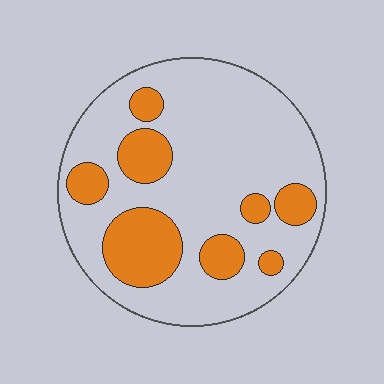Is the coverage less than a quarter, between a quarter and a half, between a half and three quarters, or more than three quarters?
Between a quarter and a half.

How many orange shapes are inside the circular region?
8.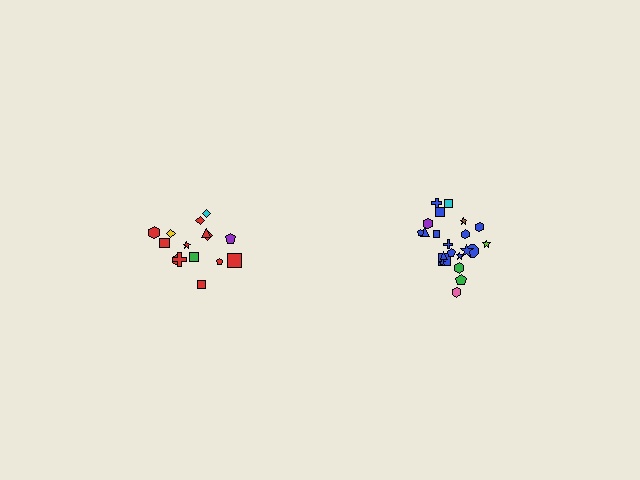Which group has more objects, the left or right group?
The right group.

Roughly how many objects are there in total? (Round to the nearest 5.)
Roughly 35 objects in total.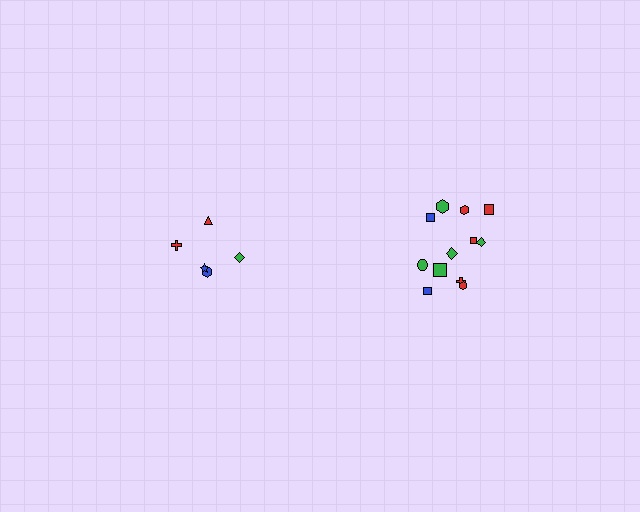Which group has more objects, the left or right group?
The right group.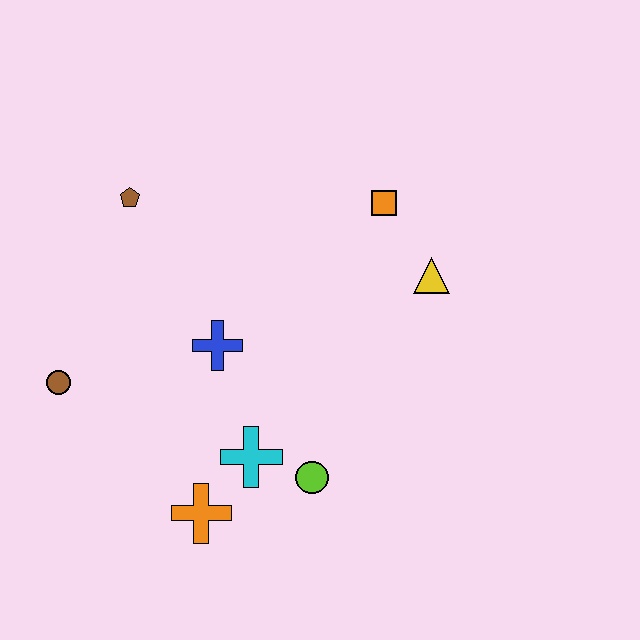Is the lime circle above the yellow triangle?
No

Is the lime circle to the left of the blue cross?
No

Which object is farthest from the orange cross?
The orange square is farthest from the orange cross.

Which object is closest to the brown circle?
The blue cross is closest to the brown circle.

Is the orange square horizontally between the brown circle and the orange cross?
No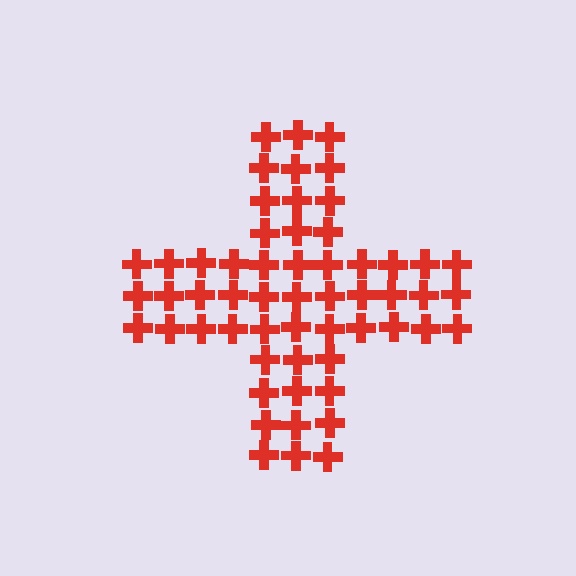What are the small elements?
The small elements are crosses.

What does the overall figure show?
The overall figure shows a cross.